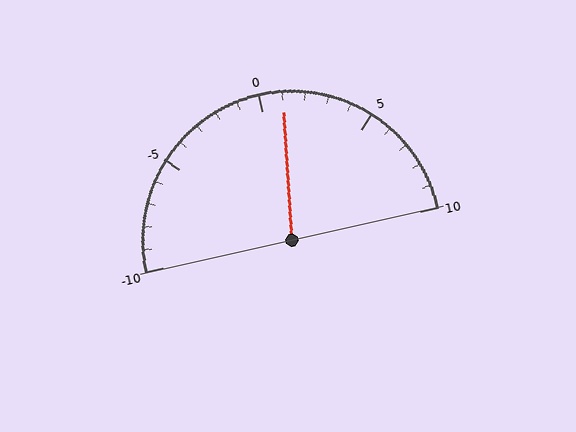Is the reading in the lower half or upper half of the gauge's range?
The reading is in the upper half of the range (-10 to 10).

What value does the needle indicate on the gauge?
The needle indicates approximately 1.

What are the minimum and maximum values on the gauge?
The gauge ranges from -10 to 10.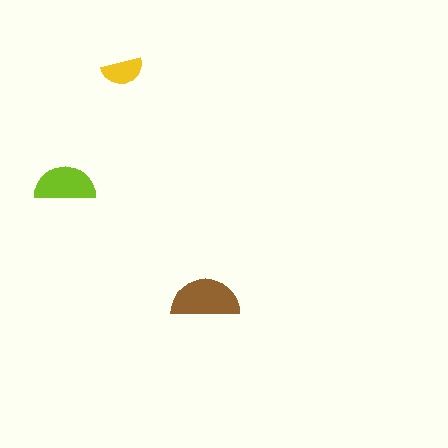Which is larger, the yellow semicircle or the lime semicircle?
The lime one.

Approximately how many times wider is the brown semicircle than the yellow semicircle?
About 1.5 times wider.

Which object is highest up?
The yellow semicircle is topmost.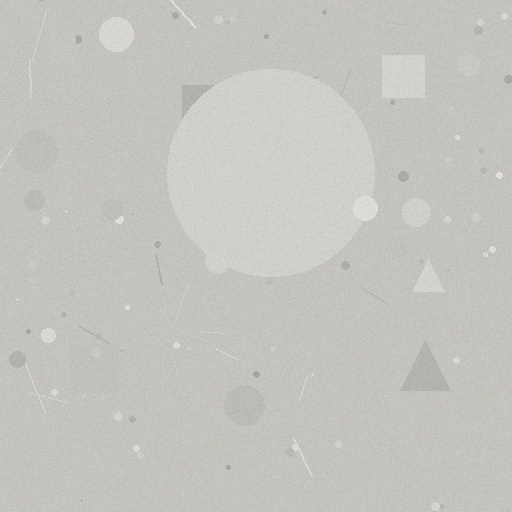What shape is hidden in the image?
A circle is hidden in the image.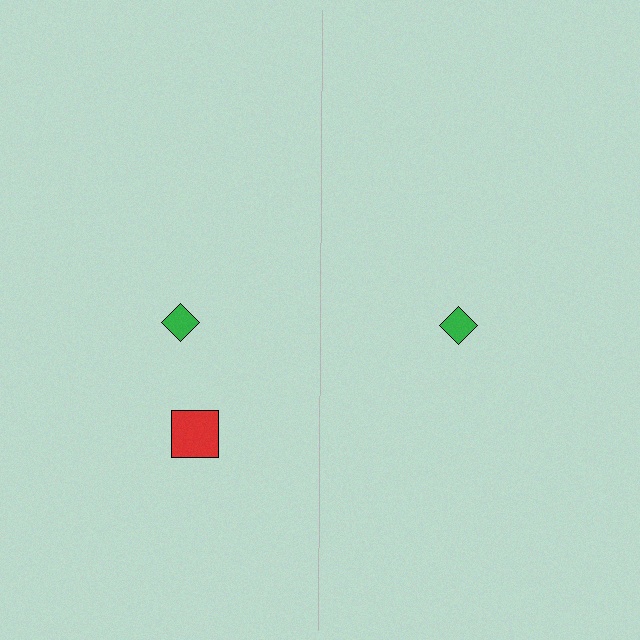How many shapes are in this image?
There are 3 shapes in this image.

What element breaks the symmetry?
A red square is missing from the right side.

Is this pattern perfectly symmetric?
No, the pattern is not perfectly symmetric. A red square is missing from the right side.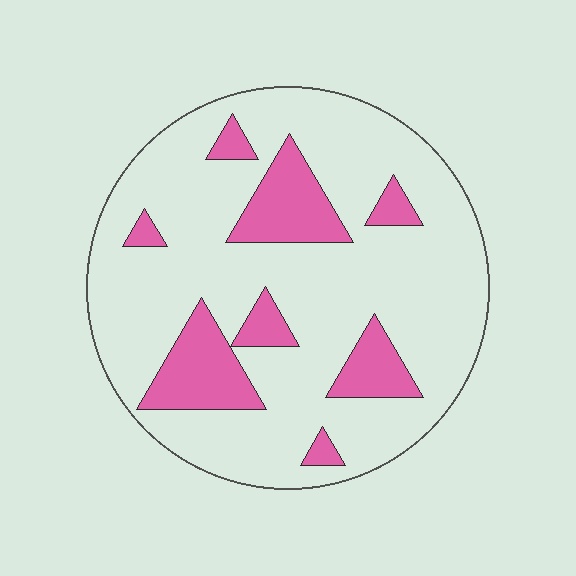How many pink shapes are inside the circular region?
8.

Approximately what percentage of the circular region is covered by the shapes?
Approximately 20%.